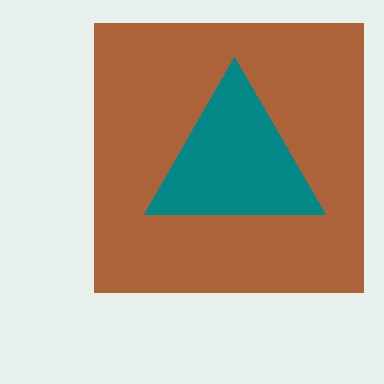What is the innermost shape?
The teal triangle.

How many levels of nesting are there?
2.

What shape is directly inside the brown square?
The teal triangle.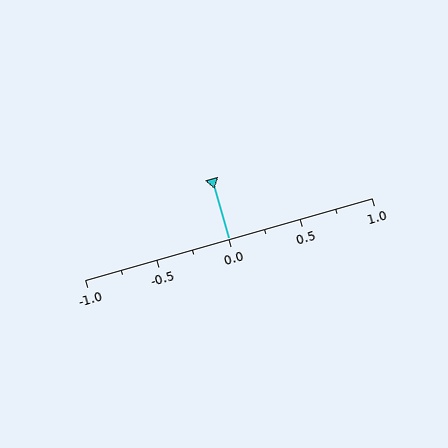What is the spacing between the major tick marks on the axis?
The major ticks are spaced 0.5 apart.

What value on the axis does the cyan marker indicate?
The marker indicates approximately 0.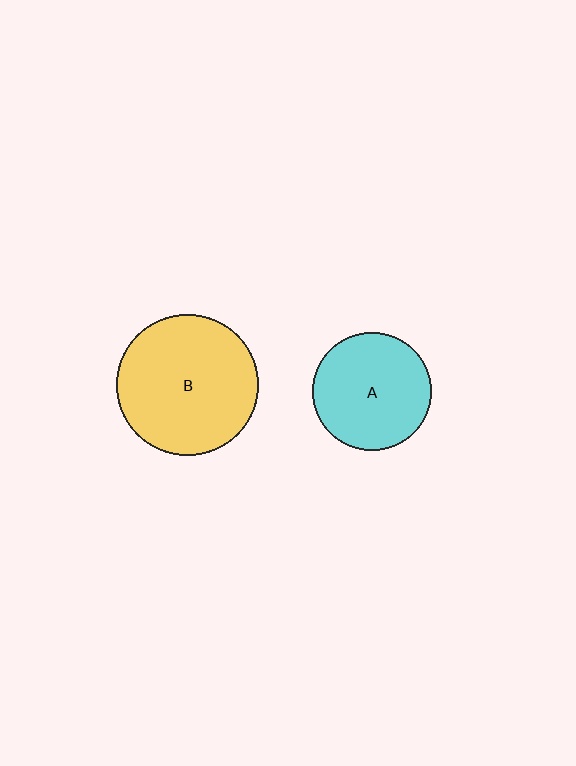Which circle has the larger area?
Circle B (yellow).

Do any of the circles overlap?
No, none of the circles overlap.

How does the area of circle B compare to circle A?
Approximately 1.4 times.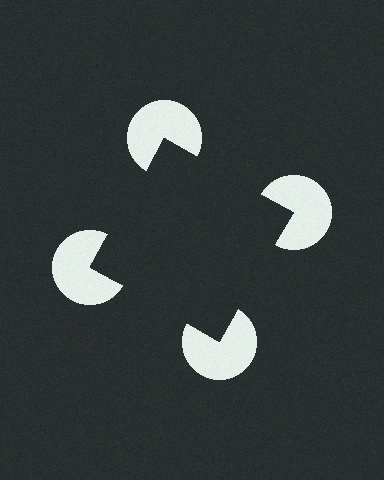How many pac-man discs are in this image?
There are 4 — one at each vertex of the illusory square.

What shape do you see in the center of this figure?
An illusory square — its edges are inferred from the aligned wedge cuts in the pac-man discs, not physically drawn.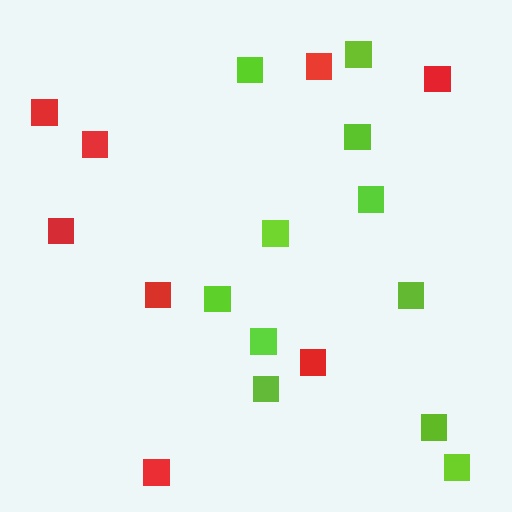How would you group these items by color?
There are 2 groups: one group of lime squares (11) and one group of red squares (8).